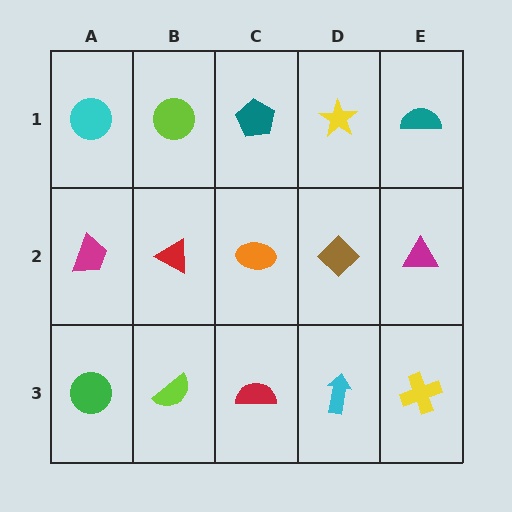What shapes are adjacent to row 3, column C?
An orange ellipse (row 2, column C), a lime semicircle (row 3, column B), a cyan arrow (row 3, column D).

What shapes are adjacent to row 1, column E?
A magenta triangle (row 2, column E), a yellow star (row 1, column D).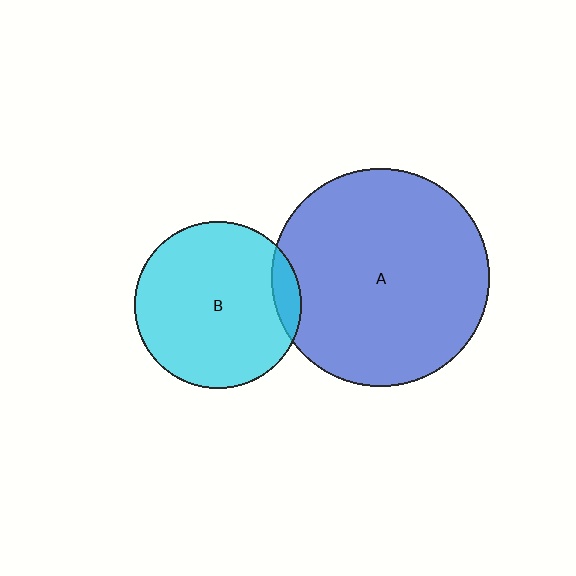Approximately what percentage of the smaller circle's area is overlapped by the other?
Approximately 10%.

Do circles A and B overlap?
Yes.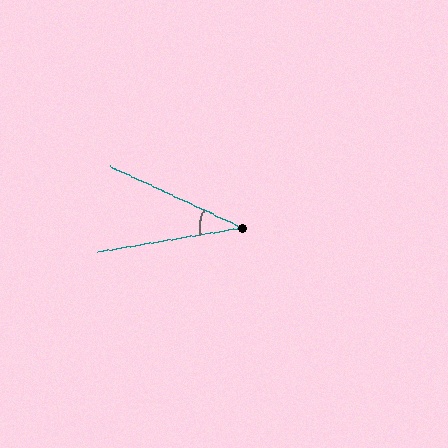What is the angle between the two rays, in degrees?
Approximately 34 degrees.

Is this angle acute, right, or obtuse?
It is acute.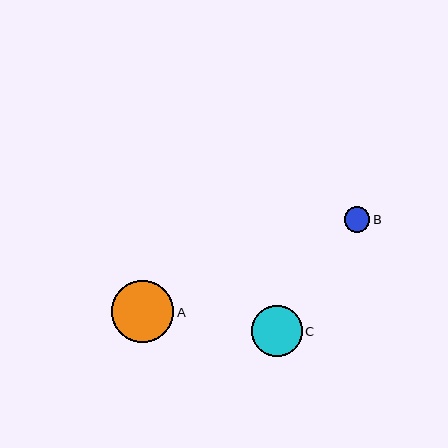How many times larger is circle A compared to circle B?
Circle A is approximately 2.5 times the size of circle B.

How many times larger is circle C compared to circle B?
Circle C is approximately 2.0 times the size of circle B.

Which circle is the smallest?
Circle B is the smallest with a size of approximately 25 pixels.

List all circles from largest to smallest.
From largest to smallest: A, C, B.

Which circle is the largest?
Circle A is the largest with a size of approximately 62 pixels.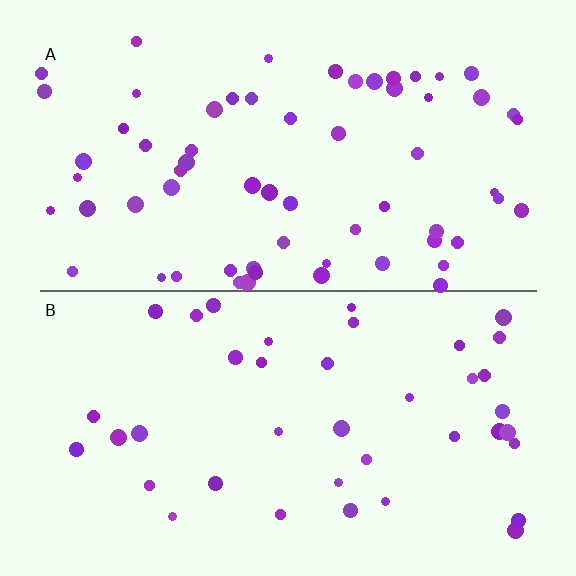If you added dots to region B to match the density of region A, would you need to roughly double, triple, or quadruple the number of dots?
Approximately double.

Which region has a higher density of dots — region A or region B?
A (the top).